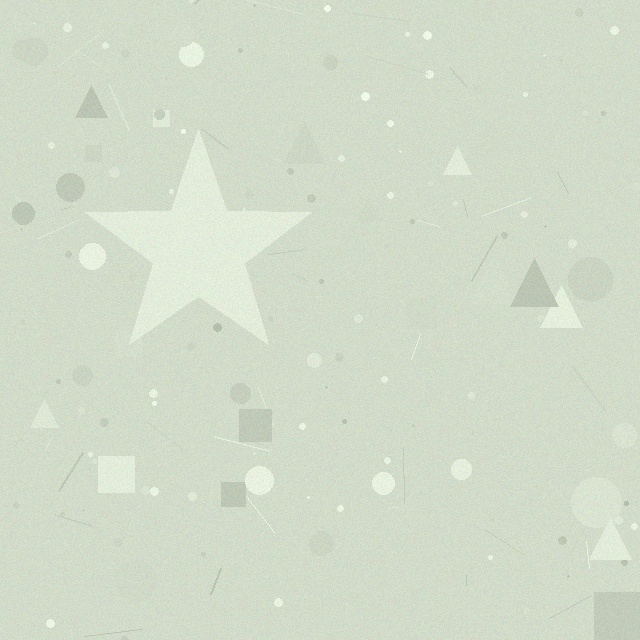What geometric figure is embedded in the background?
A star is embedded in the background.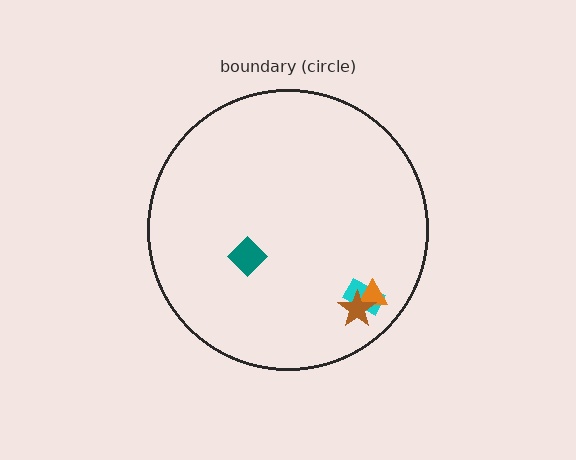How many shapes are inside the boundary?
4 inside, 0 outside.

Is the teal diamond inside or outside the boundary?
Inside.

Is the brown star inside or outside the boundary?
Inside.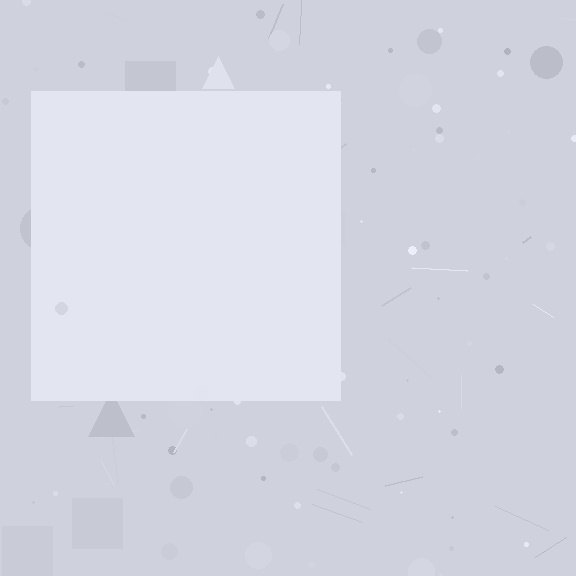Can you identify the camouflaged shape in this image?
The camouflaged shape is a square.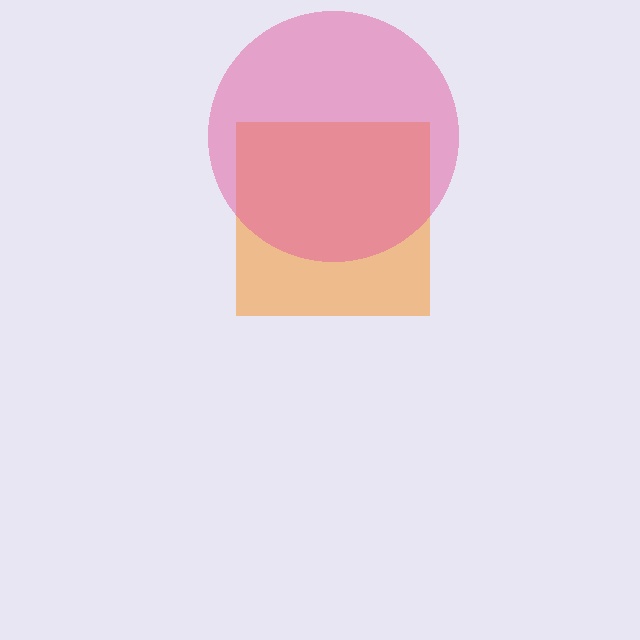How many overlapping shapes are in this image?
There are 2 overlapping shapes in the image.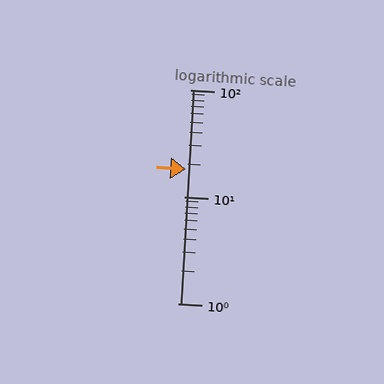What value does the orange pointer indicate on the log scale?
The pointer indicates approximately 18.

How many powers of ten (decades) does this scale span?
The scale spans 2 decades, from 1 to 100.